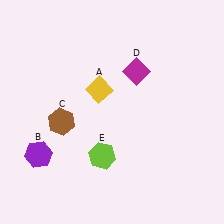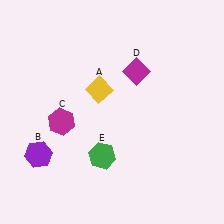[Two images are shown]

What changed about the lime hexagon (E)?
In Image 1, E is lime. In Image 2, it changed to green.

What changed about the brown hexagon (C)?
In Image 1, C is brown. In Image 2, it changed to magenta.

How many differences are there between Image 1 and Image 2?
There are 2 differences between the two images.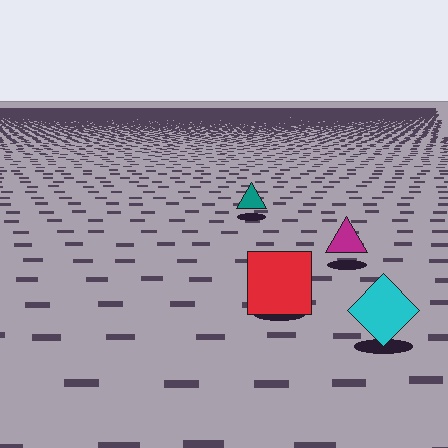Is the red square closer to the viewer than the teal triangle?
Yes. The red square is closer — you can tell from the texture gradient: the ground texture is coarser near it.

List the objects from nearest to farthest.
From nearest to farthest: the cyan diamond, the red square, the magenta triangle, the teal triangle.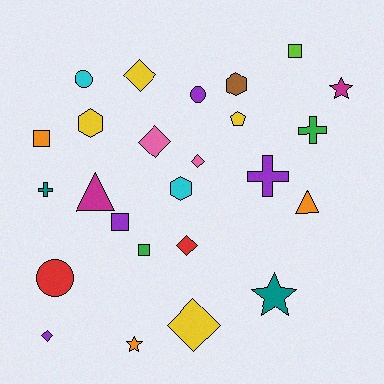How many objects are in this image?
There are 25 objects.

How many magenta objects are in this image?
There are 2 magenta objects.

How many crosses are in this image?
There are 3 crosses.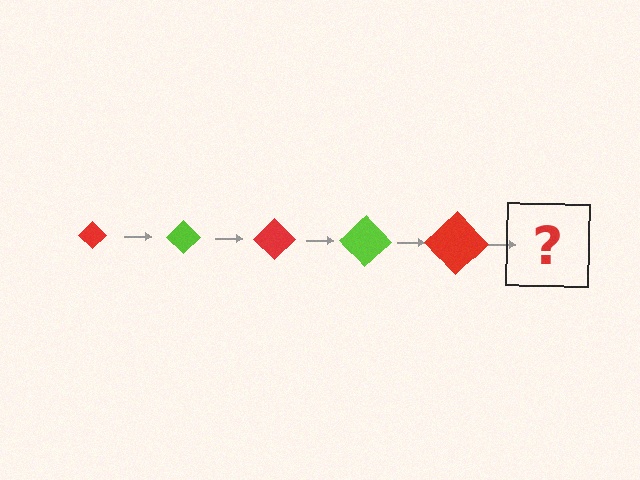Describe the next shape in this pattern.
It should be a lime diamond, larger than the previous one.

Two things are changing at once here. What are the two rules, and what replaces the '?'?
The two rules are that the diamond grows larger each step and the color cycles through red and lime. The '?' should be a lime diamond, larger than the previous one.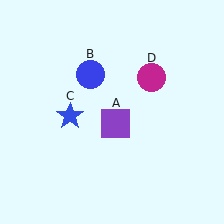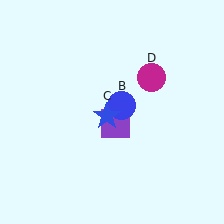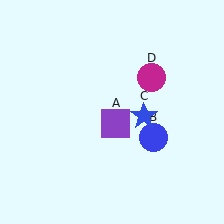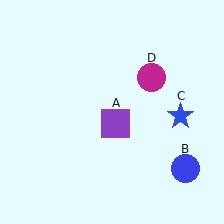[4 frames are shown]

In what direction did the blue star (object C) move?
The blue star (object C) moved right.